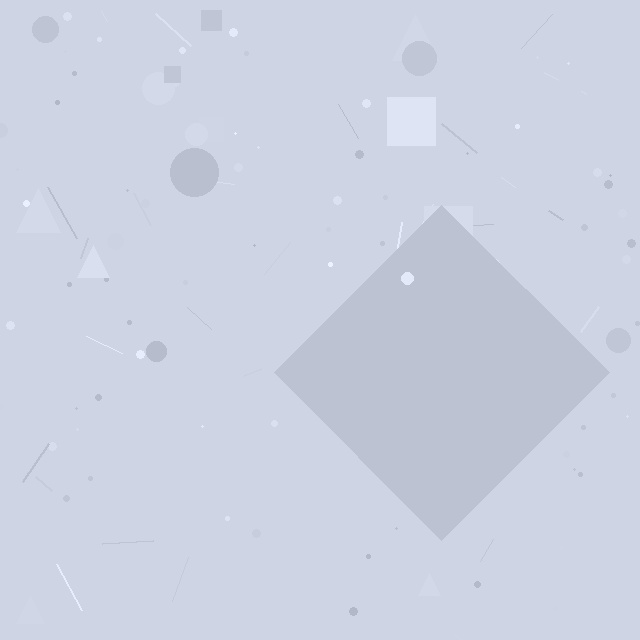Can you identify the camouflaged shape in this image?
The camouflaged shape is a diamond.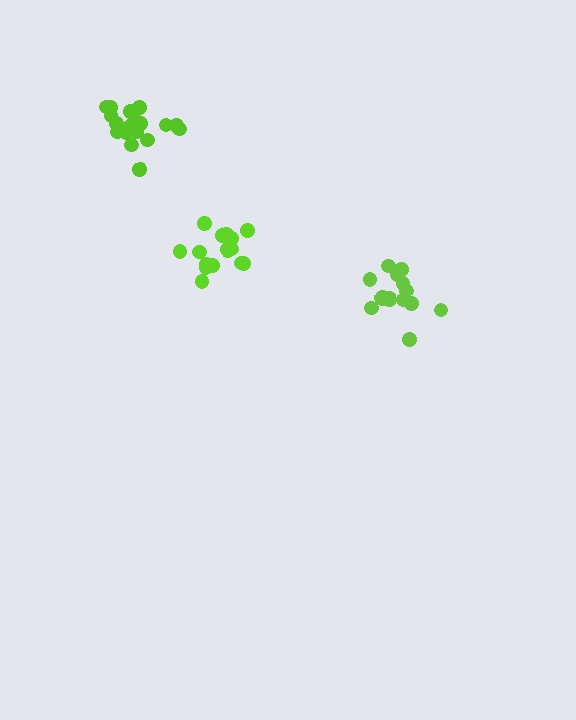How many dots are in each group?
Group 1: 15 dots, Group 2: 19 dots, Group 3: 15 dots (49 total).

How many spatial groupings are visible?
There are 3 spatial groupings.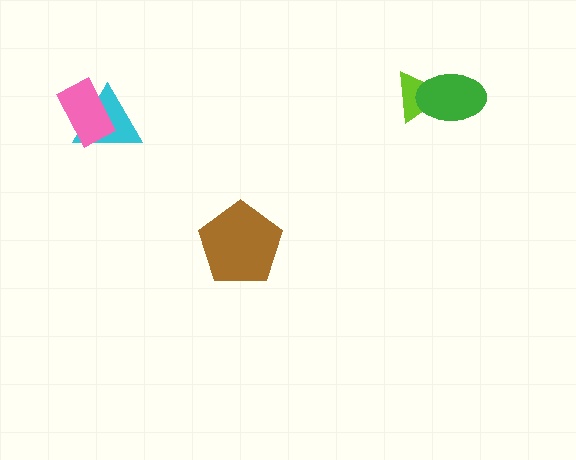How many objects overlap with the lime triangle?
1 object overlaps with the lime triangle.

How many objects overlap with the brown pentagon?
0 objects overlap with the brown pentagon.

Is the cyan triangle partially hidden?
Yes, it is partially covered by another shape.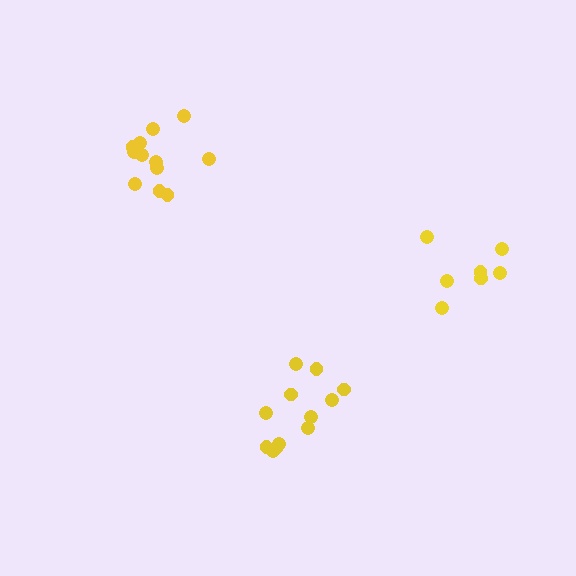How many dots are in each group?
Group 1: 12 dots, Group 2: 7 dots, Group 3: 12 dots (31 total).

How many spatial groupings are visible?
There are 3 spatial groupings.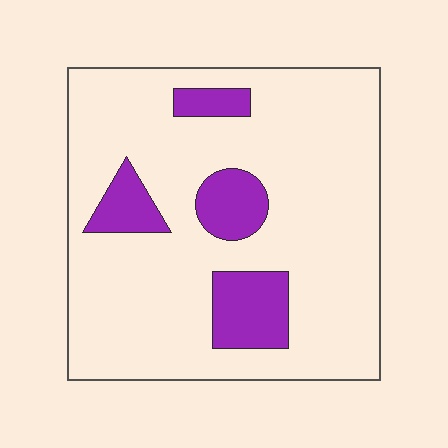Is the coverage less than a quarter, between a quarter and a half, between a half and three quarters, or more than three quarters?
Less than a quarter.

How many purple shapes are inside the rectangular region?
4.